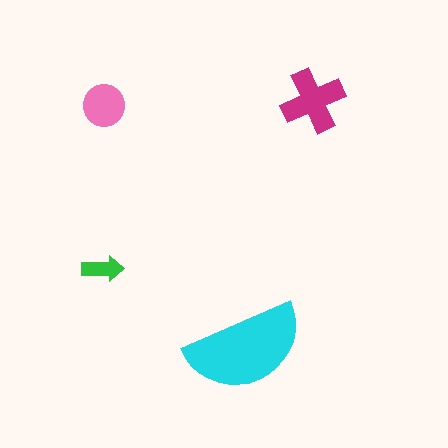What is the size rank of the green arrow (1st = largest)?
4th.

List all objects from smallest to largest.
The green arrow, the pink circle, the magenta cross, the cyan semicircle.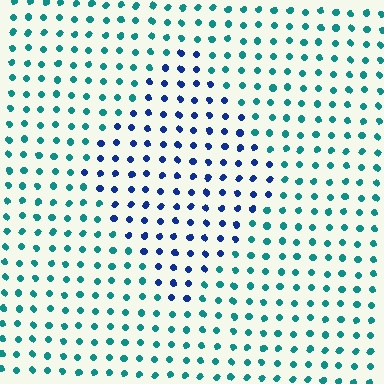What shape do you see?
I see a diamond.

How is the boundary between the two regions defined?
The boundary is defined purely by a slight shift in hue (about 49 degrees). Spacing, size, and orientation are identical on both sides.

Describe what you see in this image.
The image is filled with small teal elements in a uniform arrangement. A diamond-shaped region is visible where the elements are tinted to a slightly different hue, forming a subtle color boundary.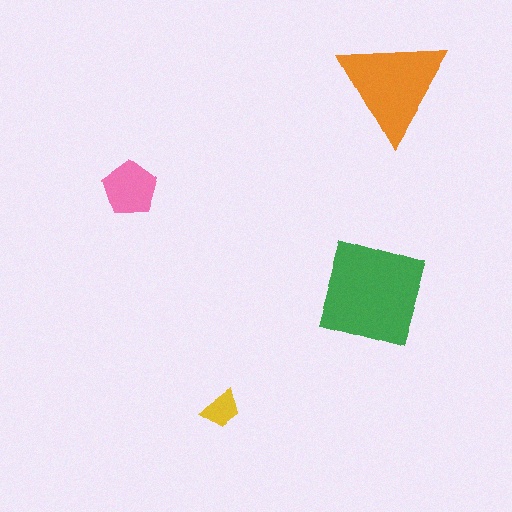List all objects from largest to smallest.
The green square, the orange triangle, the pink pentagon, the yellow trapezoid.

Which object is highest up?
The orange triangle is topmost.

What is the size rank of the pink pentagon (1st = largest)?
3rd.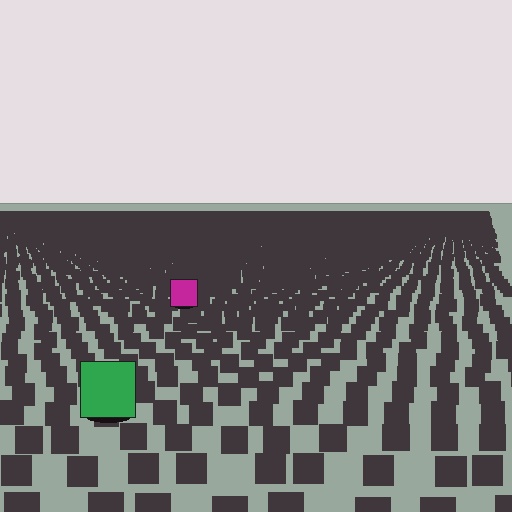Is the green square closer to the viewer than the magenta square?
Yes. The green square is closer — you can tell from the texture gradient: the ground texture is coarser near it.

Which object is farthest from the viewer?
The magenta square is farthest from the viewer. It appears smaller and the ground texture around it is denser.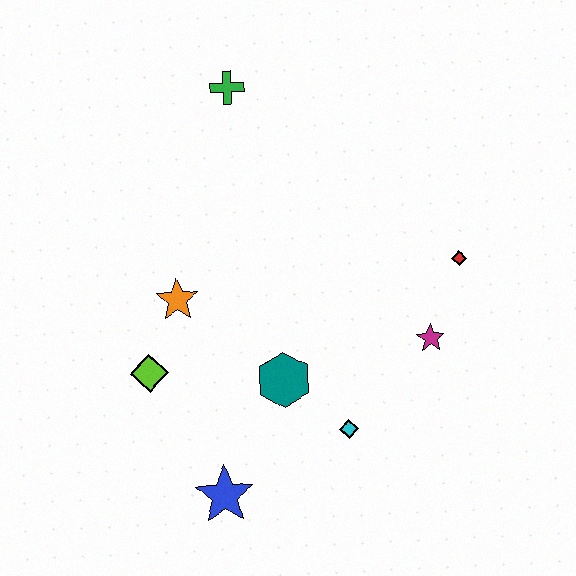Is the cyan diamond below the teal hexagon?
Yes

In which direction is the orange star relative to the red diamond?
The orange star is to the left of the red diamond.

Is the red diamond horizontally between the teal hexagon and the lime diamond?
No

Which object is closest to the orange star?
The lime diamond is closest to the orange star.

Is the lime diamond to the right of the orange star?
No